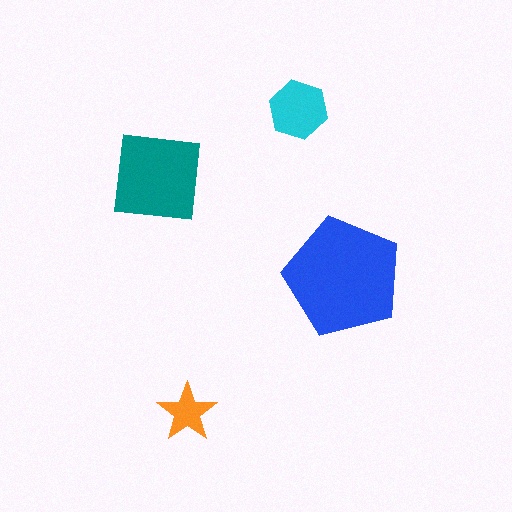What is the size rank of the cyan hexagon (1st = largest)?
3rd.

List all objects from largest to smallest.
The blue pentagon, the teal square, the cyan hexagon, the orange star.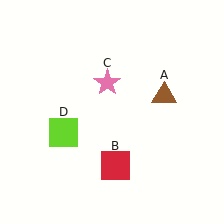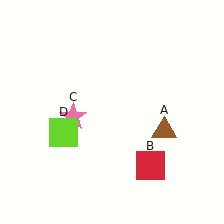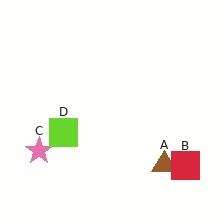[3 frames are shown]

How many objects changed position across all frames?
3 objects changed position: brown triangle (object A), red square (object B), pink star (object C).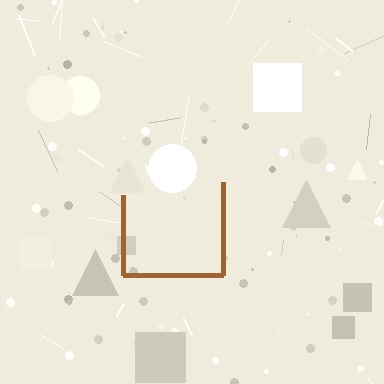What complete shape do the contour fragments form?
The contour fragments form a square.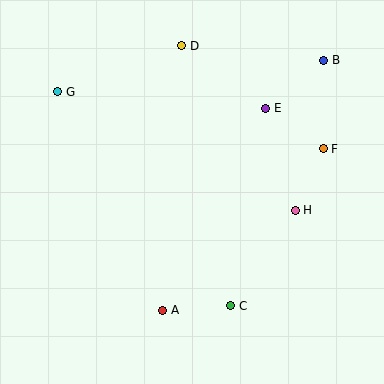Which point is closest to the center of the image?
Point H at (295, 210) is closest to the center.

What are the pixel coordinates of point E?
Point E is at (266, 108).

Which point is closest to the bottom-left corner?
Point A is closest to the bottom-left corner.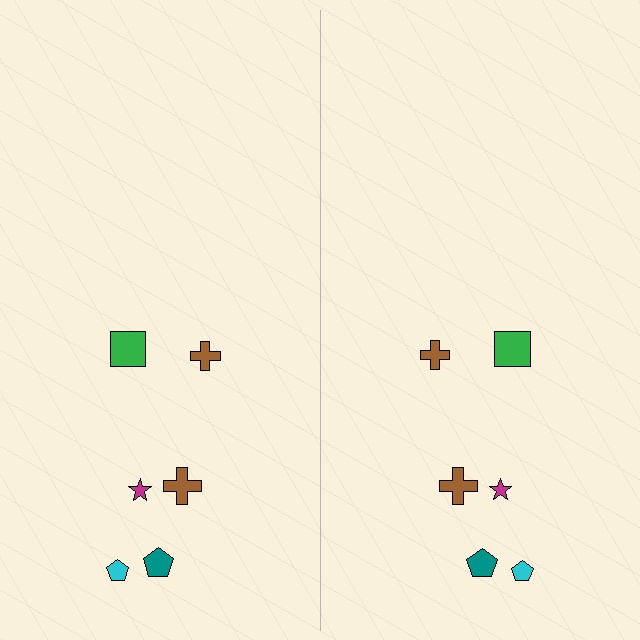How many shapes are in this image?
There are 12 shapes in this image.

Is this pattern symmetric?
Yes, this pattern has bilateral (reflection) symmetry.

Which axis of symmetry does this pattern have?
The pattern has a vertical axis of symmetry running through the center of the image.